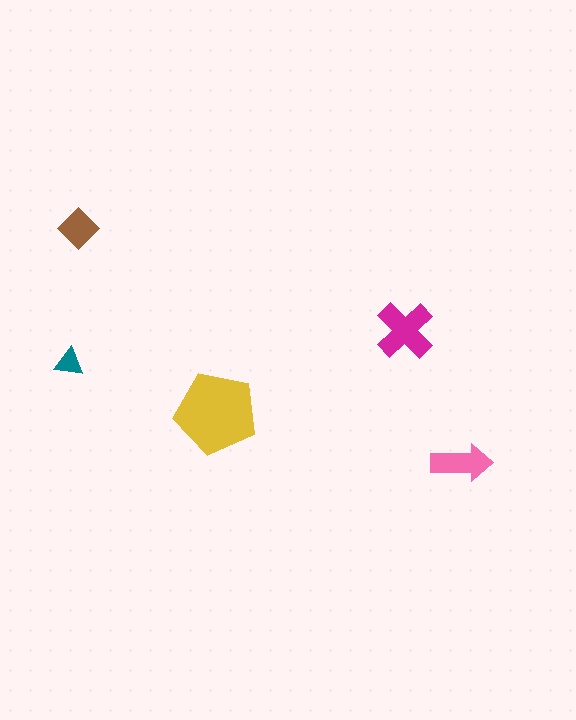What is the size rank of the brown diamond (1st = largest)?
4th.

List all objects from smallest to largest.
The teal triangle, the brown diamond, the pink arrow, the magenta cross, the yellow pentagon.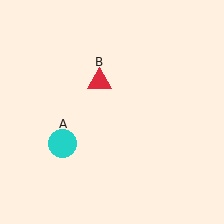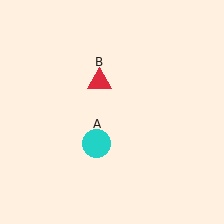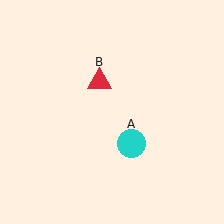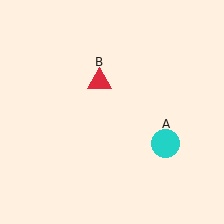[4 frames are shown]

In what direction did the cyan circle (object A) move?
The cyan circle (object A) moved right.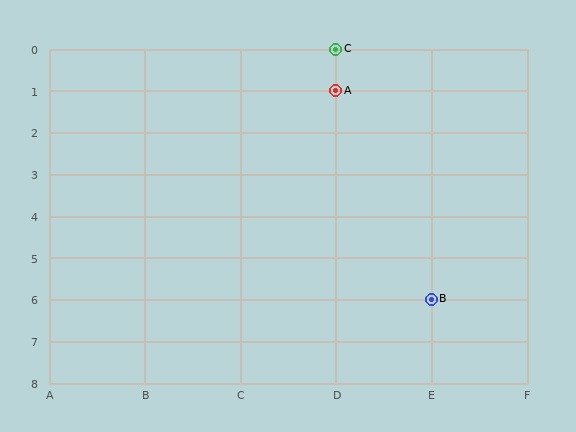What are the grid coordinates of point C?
Point C is at grid coordinates (D, 0).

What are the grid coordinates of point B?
Point B is at grid coordinates (E, 6).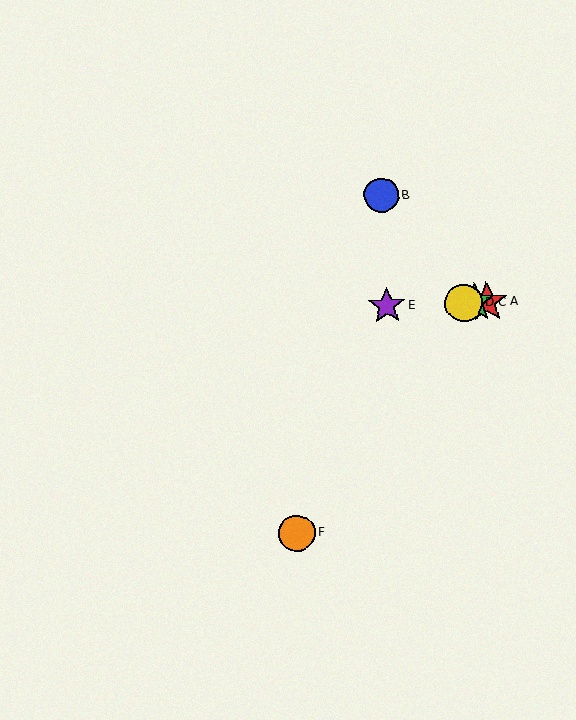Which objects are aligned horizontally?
Objects A, C, D, E are aligned horizontally.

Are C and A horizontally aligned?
Yes, both are at y≈303.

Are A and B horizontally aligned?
No, A is at y≈302 and B is at y≈195.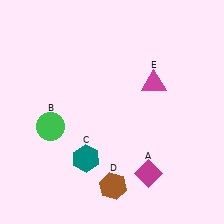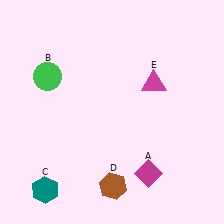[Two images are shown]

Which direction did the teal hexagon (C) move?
The teal hexagon (C) moved left.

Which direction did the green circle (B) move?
The green circle (B) moved up.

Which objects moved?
The objects that moved are: the green circle (B), the teal hexagon (C).